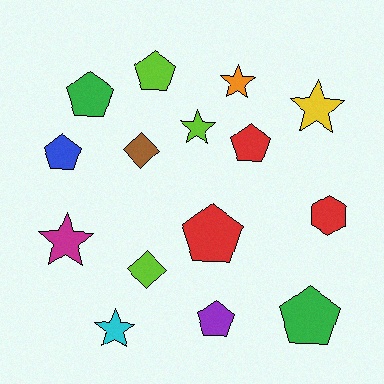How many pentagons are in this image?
There are 7 pentagons.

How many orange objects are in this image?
There is 1 orange object.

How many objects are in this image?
There are 15 objects.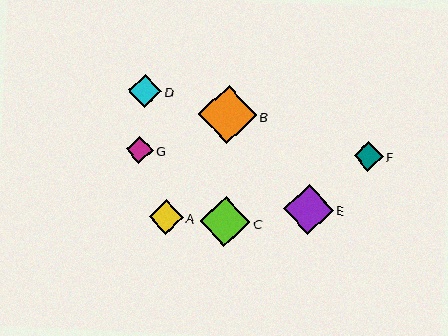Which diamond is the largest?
Diamond B is the largest with a size of approximately 58 pixels.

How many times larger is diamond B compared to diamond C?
Diamond B is approximately 1.2 times the size of diamond C.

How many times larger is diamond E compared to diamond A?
Diamond E is approximately 1.4 times the size of diamond A.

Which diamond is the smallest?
Diamond G is the smallest with a size of approximately 27 pixels.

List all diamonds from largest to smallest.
From largest to smallest: B, C, E, A, D, F, G.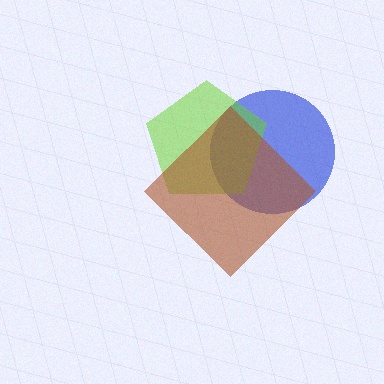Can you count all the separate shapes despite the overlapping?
Yes, there are 3 separate shapes.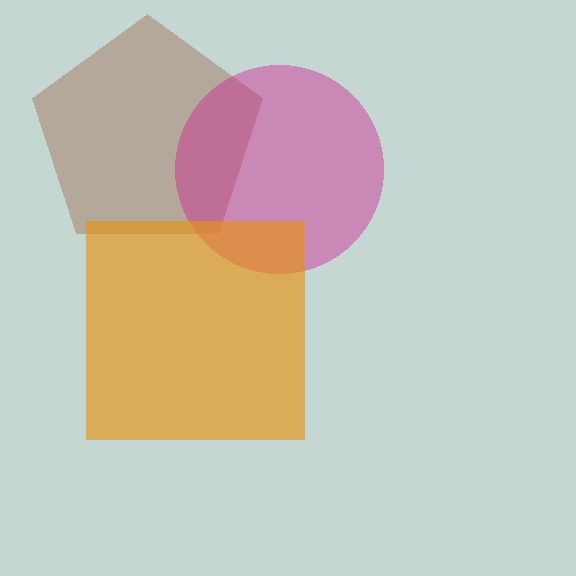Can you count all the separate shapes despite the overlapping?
Yes, there are 3 separate shapes.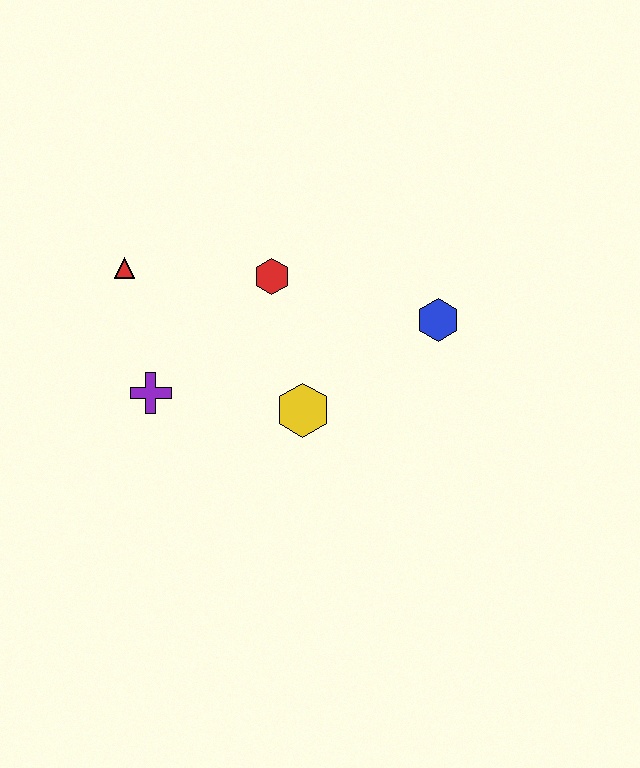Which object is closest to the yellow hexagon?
The red hexagon is closest to the yellow hexagon.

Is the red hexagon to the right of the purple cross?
Yes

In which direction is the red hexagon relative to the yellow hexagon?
The red hexagon is above the yellow hexagon.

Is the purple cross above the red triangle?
No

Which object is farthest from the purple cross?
The blue hexagon is farthest from the purple cross.